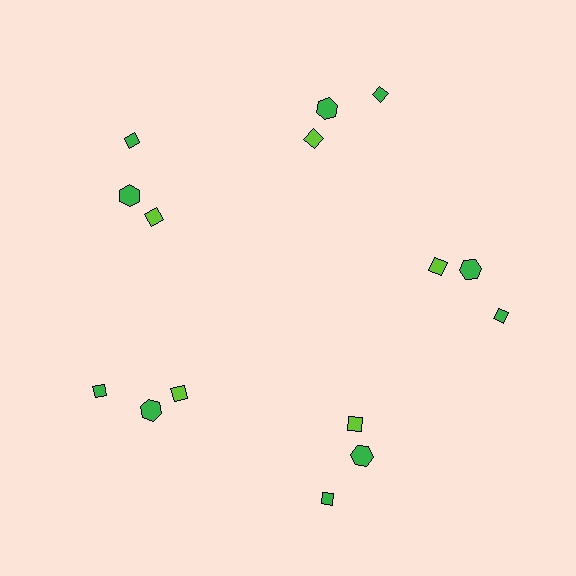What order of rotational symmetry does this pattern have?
This pattern has 5-fold rotational symmetry.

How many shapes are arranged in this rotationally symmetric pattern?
There are 15 shapes, arranged in 5 groups of 3.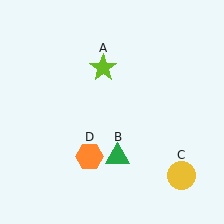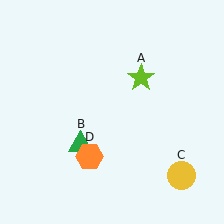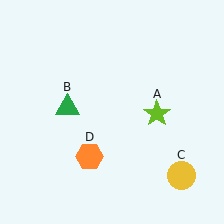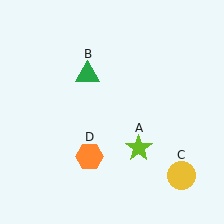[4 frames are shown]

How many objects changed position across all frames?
2 objects changed position: lime star (object A), green triangle (object B).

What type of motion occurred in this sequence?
The lime star (object A), green triangle (object B) rotated clockwise around the center of the scene.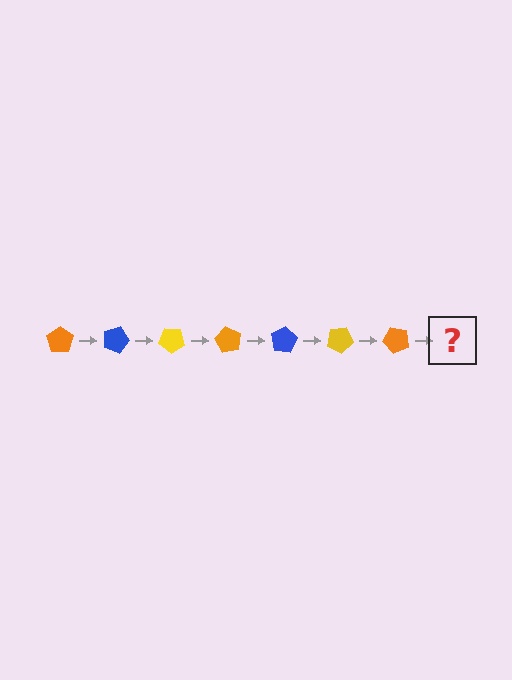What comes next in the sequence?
The next element should be a blue pentagon, rotated 140 degrees from the start.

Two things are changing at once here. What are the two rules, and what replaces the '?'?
The two rules are that it rotates 20 degrees each step and the color cycles through orange, blue, and yellow. The '?' should be a blue pentagon, rotated 140 degrees from the start.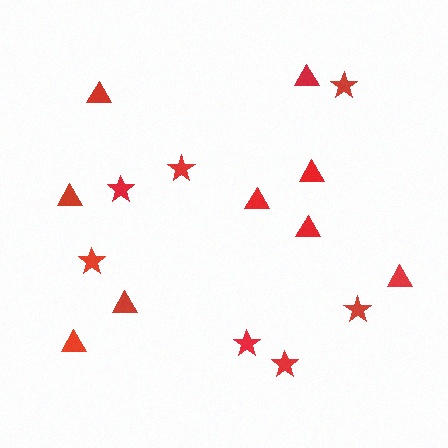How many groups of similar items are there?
There are 2 groups: one group of triangles (9) and one group of stars (7).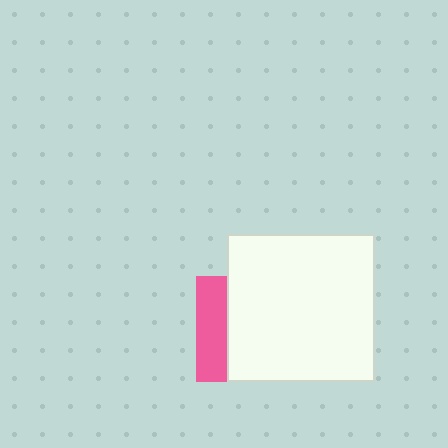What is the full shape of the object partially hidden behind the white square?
The partially hidden object is a pink square.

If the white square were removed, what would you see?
You would see the complete pink square.